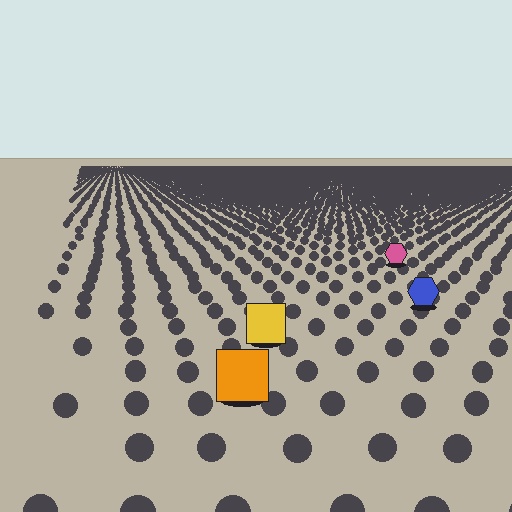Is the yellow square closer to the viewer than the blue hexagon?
Yes. The yellow square is closer — you can tell from the texture gradient: the ground texture is coarser near it.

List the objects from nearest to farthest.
From nearest to farthest: the orange square, the yellow square, the blue hexagon, the pink hexagon.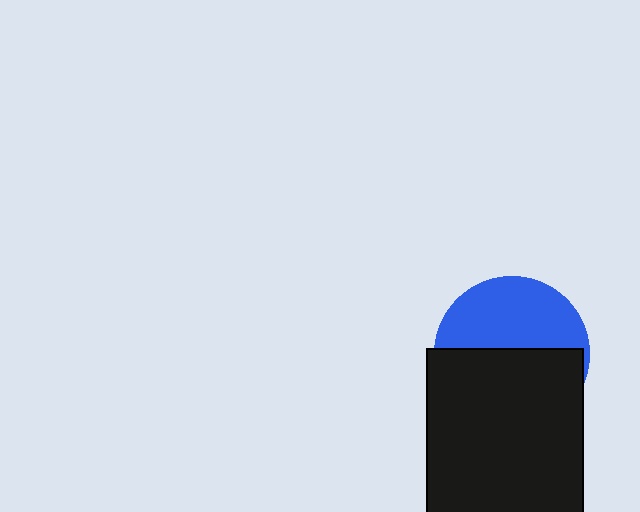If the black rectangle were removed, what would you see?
You would see the complete blue circle.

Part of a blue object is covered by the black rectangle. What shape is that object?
It is a circle.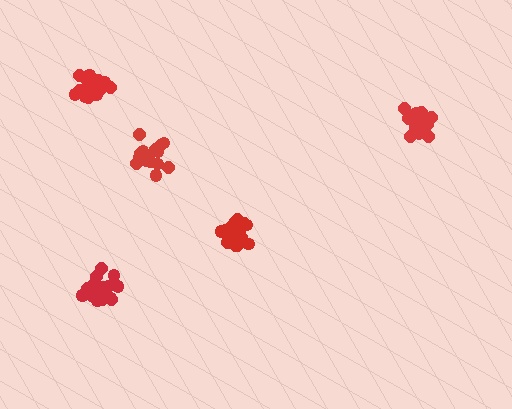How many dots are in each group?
Group 1: 16 dots, Group 2: 15 dots, Group 3: 15 dots, Group 4: 20 dots, Group 5: 20 dots (86 total).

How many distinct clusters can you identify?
There are 5 distinct clusters.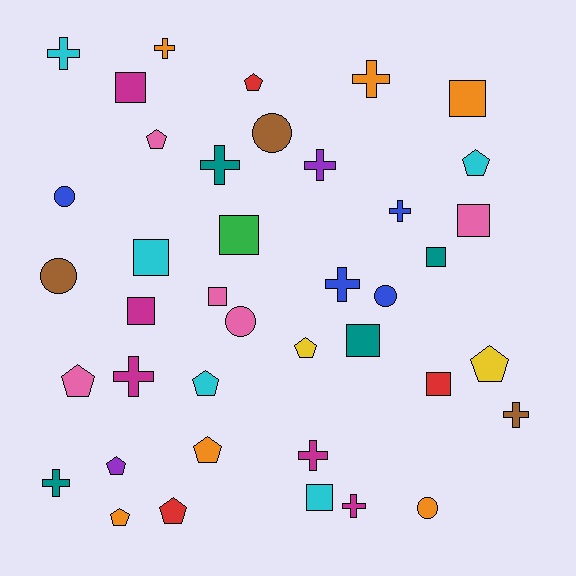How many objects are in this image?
There are 40 objects.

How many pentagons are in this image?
There are 11 pentagons.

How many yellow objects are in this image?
There are 2 yellow objects.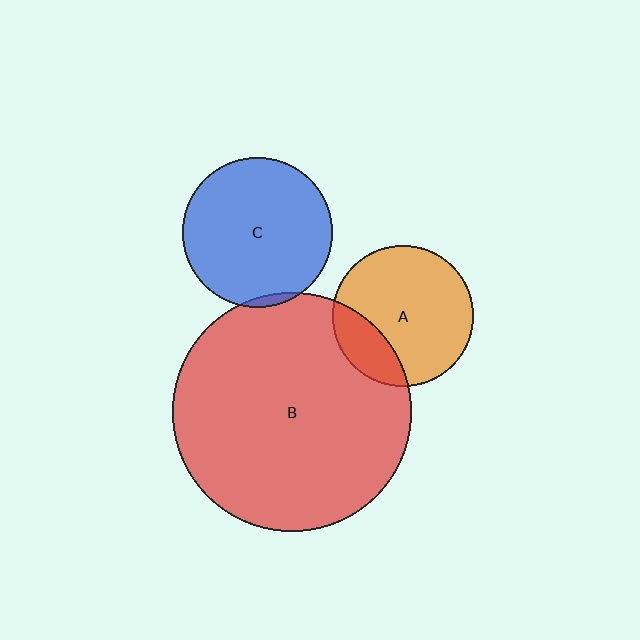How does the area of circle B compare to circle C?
Approximately 2.5 times.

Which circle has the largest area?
Circle B (red).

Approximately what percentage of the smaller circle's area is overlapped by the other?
Approximately 20%.